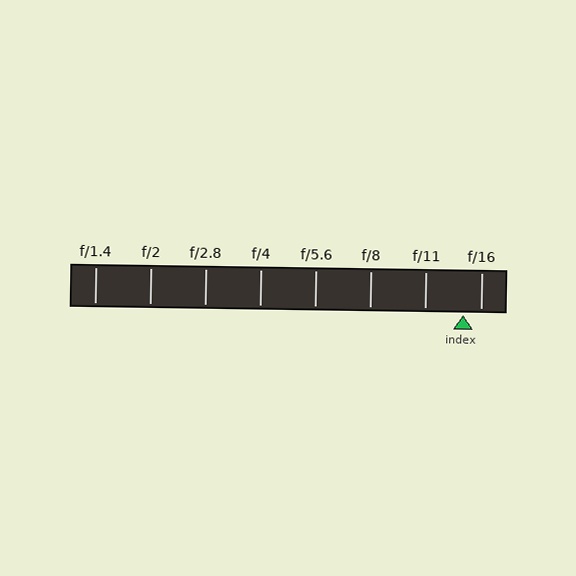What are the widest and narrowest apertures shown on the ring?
The widest aperture shown is f/1.4 and the narrowest is f/16.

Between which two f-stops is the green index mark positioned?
The index mark is between f/11 and f/16.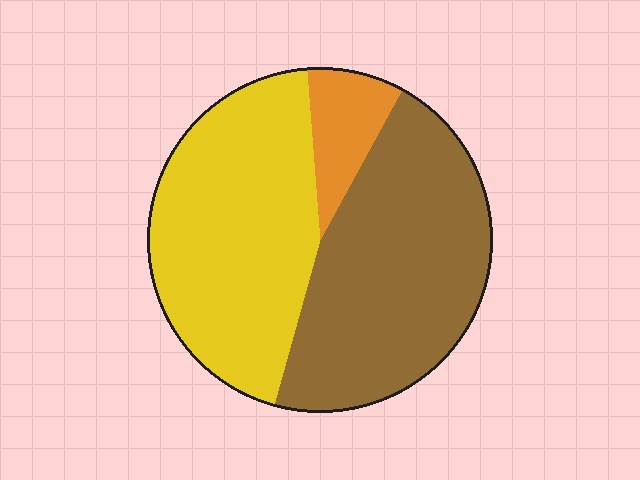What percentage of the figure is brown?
Brown covers 46% of the figure.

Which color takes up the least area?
Orange, at roughly 10%.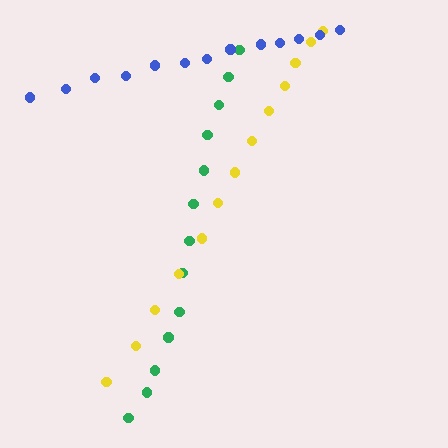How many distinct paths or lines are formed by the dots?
There are 3 distinct paths.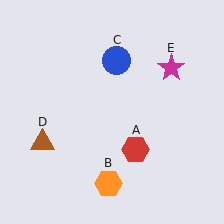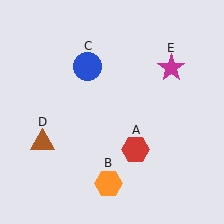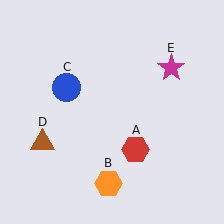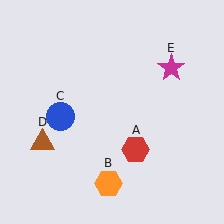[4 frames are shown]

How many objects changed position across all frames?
1 object changed position: blue circle (object C).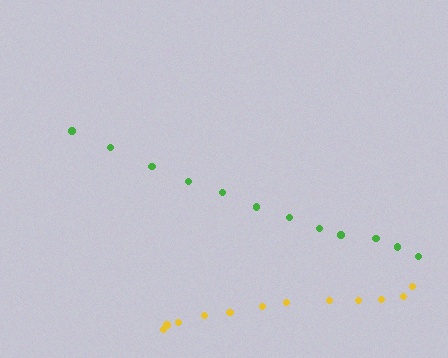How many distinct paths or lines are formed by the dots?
There are 2 distinct paths.